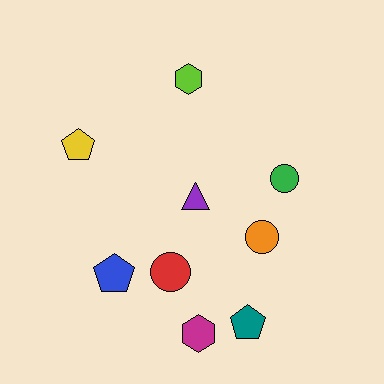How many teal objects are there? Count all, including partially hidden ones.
There is 1 teal object.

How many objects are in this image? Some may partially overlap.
There are 9 objects.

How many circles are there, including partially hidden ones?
There are 3 circles.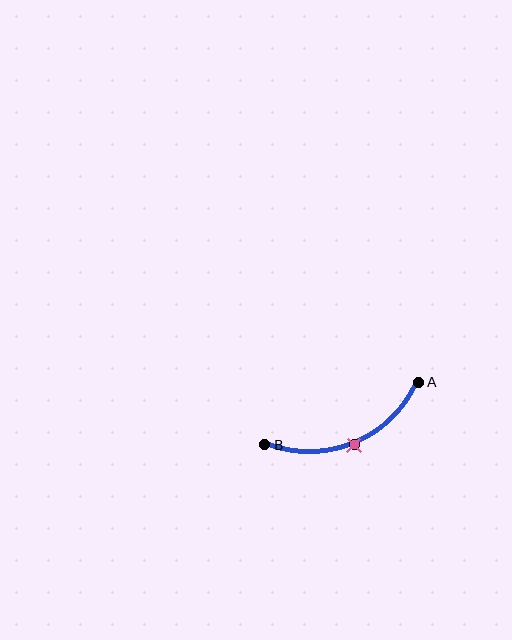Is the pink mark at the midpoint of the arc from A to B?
Yes. The pink mark lies on the arc at equal arc-length from both A and B — it is the arc midpoint.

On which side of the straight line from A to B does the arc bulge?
The arc bulges below the straight line connecting A and B.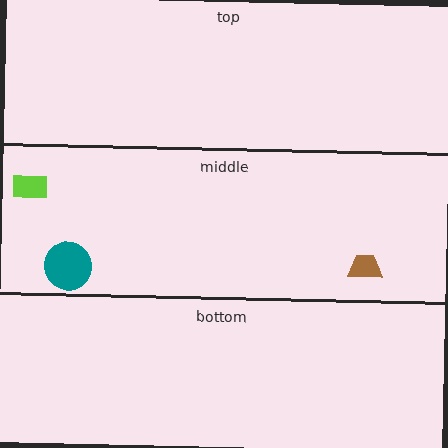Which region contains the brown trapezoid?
The middle region.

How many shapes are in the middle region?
3.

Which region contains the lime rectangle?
The middle region.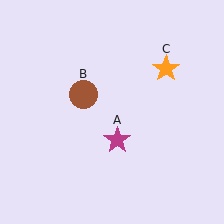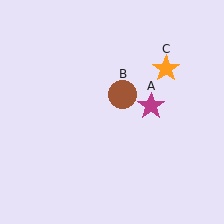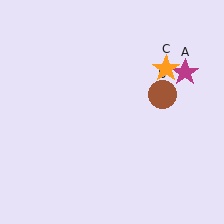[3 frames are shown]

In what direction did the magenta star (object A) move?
The magenta star (object A) moved up and to the right.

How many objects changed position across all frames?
2 objects changed position: magenta star (object A), brown circle (object B).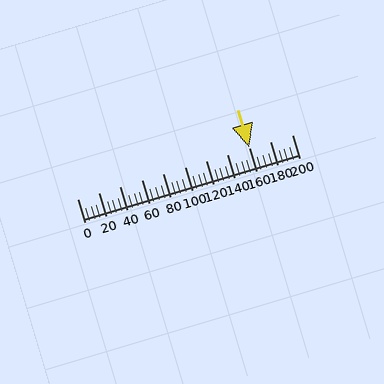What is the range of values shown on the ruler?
The ruler shows values from 0 to 200.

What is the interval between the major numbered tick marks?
The major tick marks are spaced 20 units apart.